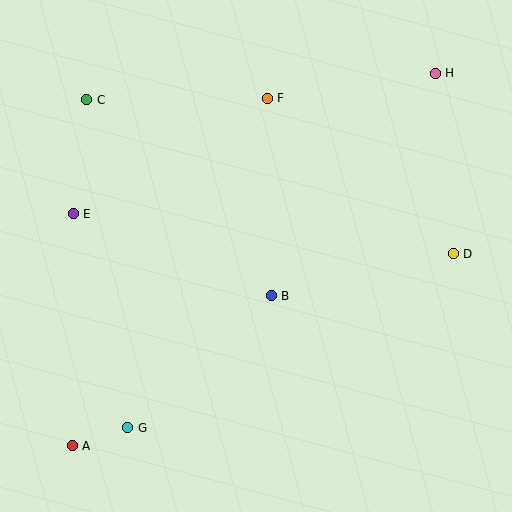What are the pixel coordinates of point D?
Point D is at (453, 254).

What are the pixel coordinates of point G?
Point G is at (128, 428).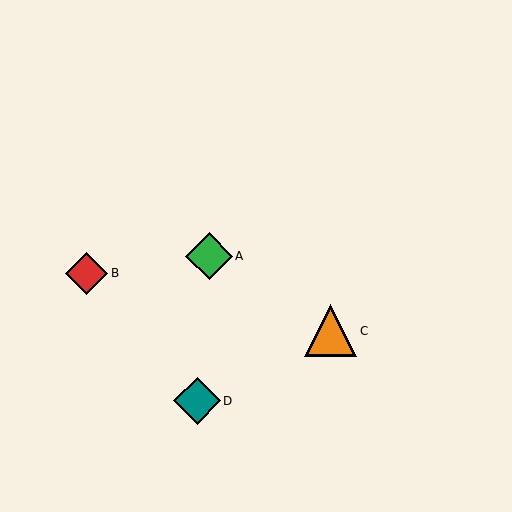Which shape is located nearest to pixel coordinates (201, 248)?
The green diamond (labeled A) at (209, 256) is nearest to that location.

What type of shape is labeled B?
Shape B is a red diamond.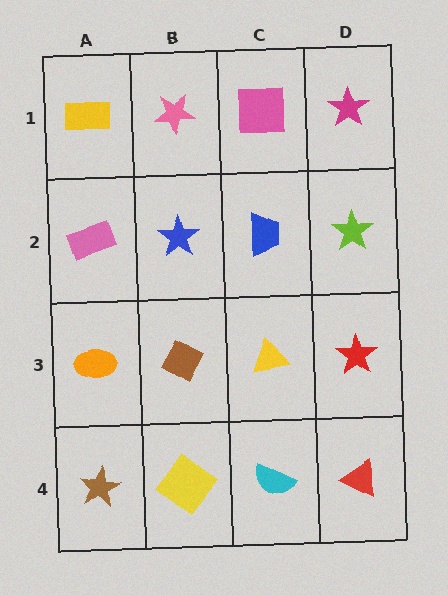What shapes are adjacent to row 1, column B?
A blue star (row 2, column B), a yellow rectangle (row 1, column A), a pink square (row 1, column C).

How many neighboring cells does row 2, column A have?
3.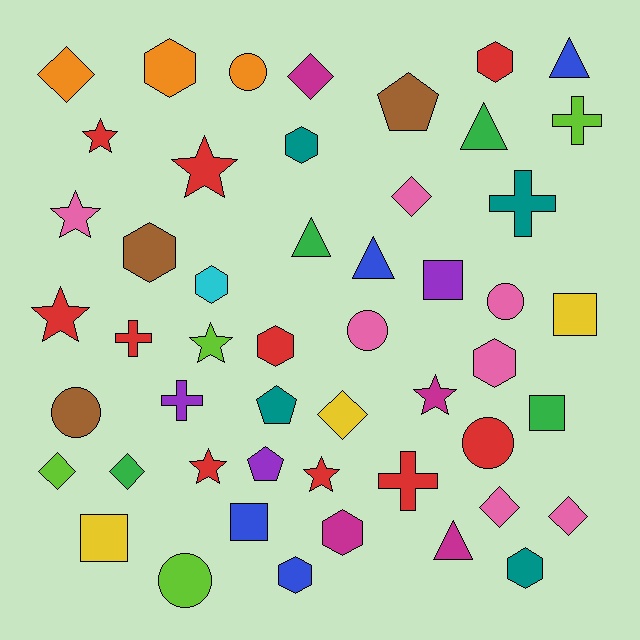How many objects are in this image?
There are 50 objects.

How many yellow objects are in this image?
There are 3 yellow objects.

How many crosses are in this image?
There are 5 crosses.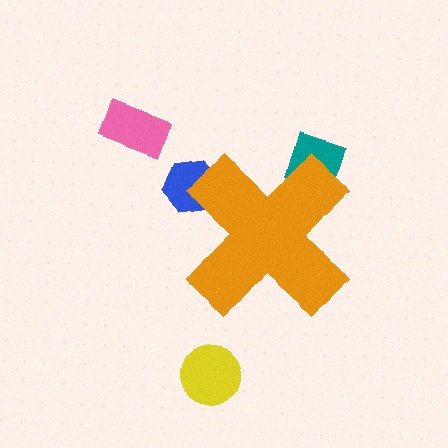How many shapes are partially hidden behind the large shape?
2 shapes are partially hidden.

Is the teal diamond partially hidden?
Yes, the teal diamond is partially hidden behind the orange cross.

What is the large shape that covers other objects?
An orange cross.